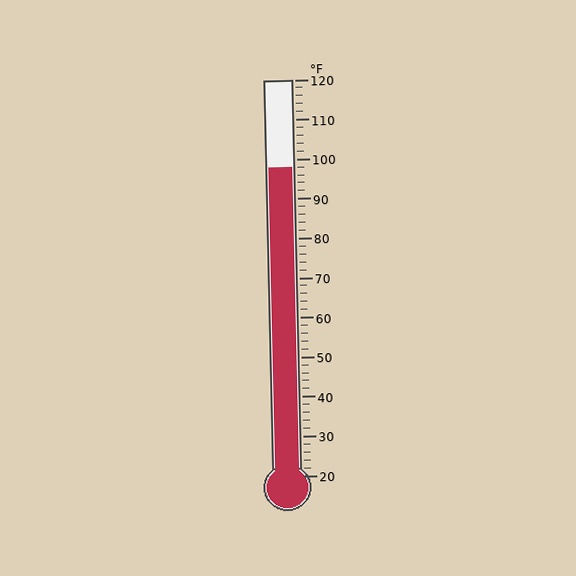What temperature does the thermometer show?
The thermometer shows approximately 98°F.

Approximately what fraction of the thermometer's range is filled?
The thermometer is filled to approximately 80% of its range.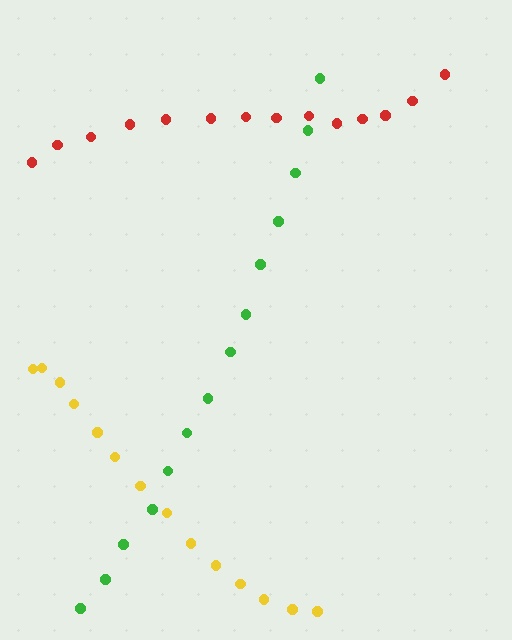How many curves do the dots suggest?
There are 3 distinct paths.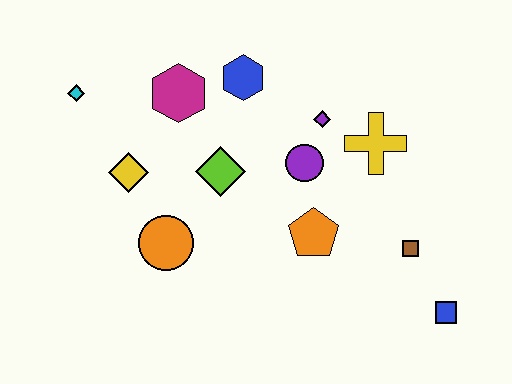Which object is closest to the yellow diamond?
The orange circle is closest to the yellow diamond.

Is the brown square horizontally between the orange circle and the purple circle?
No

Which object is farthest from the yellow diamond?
The blue square is farthest from the yellow diamond.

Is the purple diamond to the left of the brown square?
Yes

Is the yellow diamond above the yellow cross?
No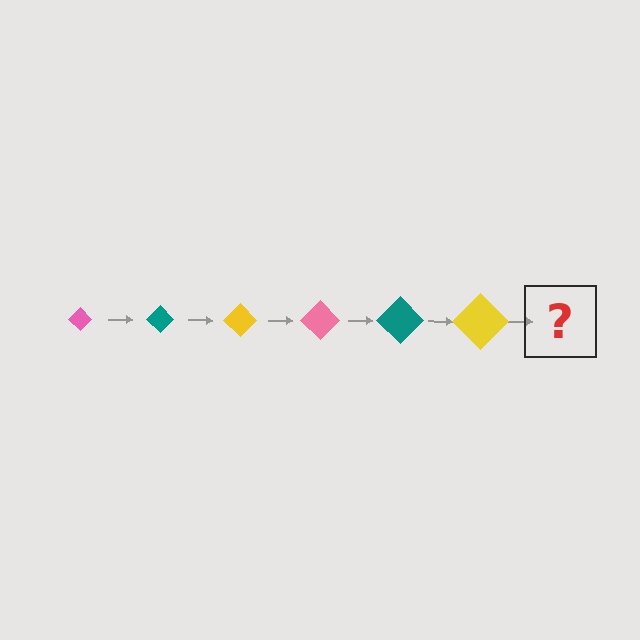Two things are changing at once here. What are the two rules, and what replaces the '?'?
The two rules are that the diamond grows larger each step and the color cycles through pink, teal, and yellow. The '?' should be a pink diamond, larger than the previous one.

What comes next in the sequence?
The next element should be a pink diamond, larger than the previous one.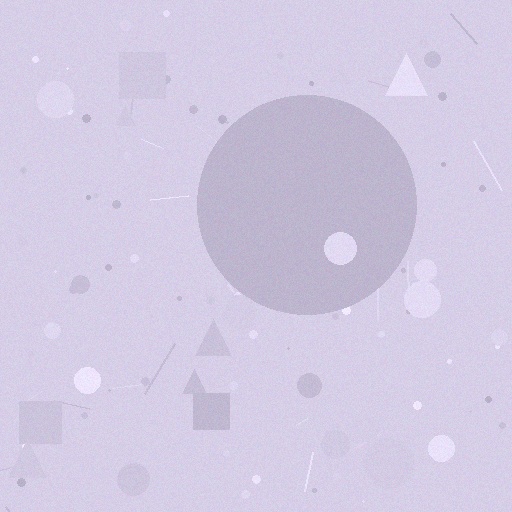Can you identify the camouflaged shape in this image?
The camouflaged shape is a circle.